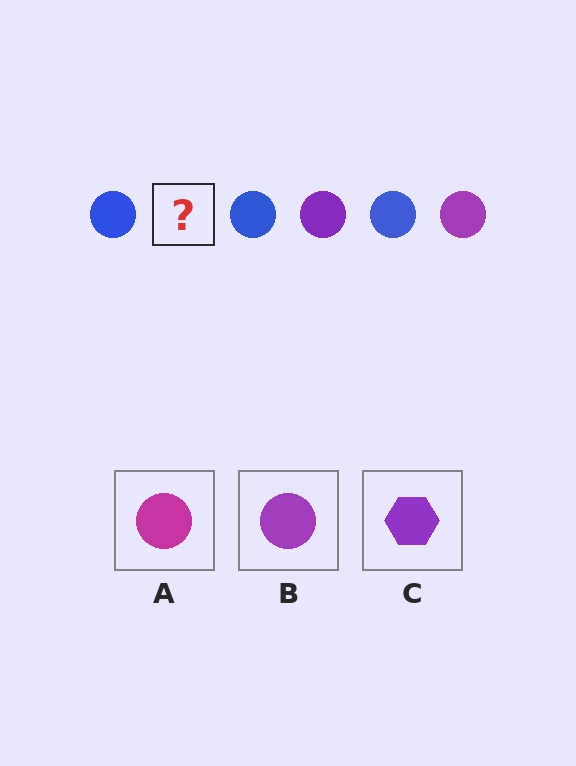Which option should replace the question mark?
Option B.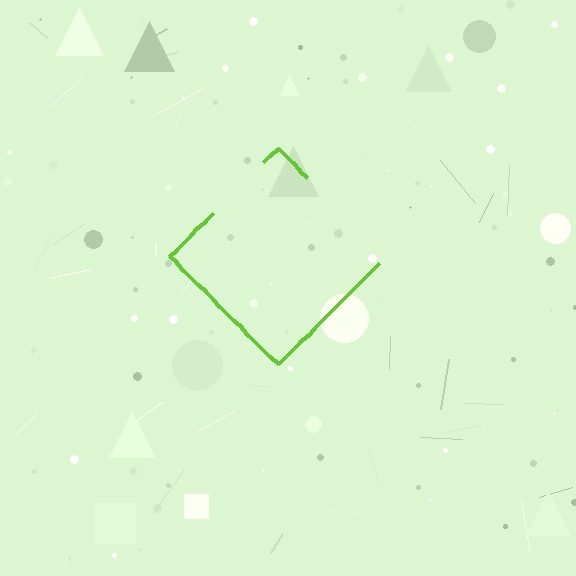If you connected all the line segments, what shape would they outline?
They would outline a diamond.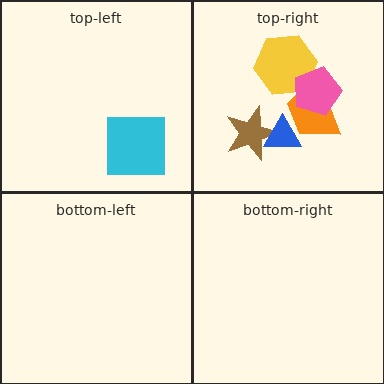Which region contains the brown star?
The top-right region.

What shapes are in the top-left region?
The cyan square.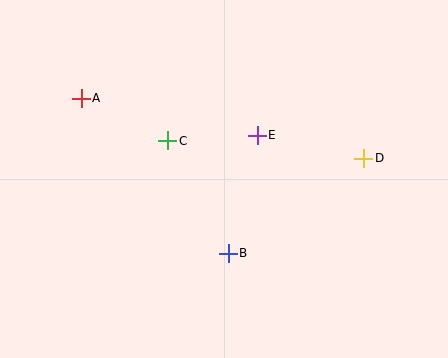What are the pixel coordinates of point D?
Point D is at (364, 158).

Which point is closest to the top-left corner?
Point A is closest to the top-left corner.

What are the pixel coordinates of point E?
Point E is at (257, 135).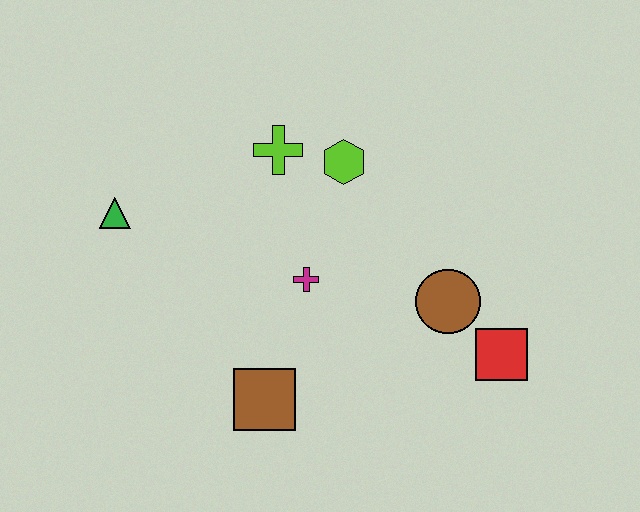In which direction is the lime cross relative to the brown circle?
The lime cross is to the left of the brown circle.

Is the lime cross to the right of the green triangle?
Yes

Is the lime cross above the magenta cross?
Yes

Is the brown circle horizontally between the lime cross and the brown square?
No